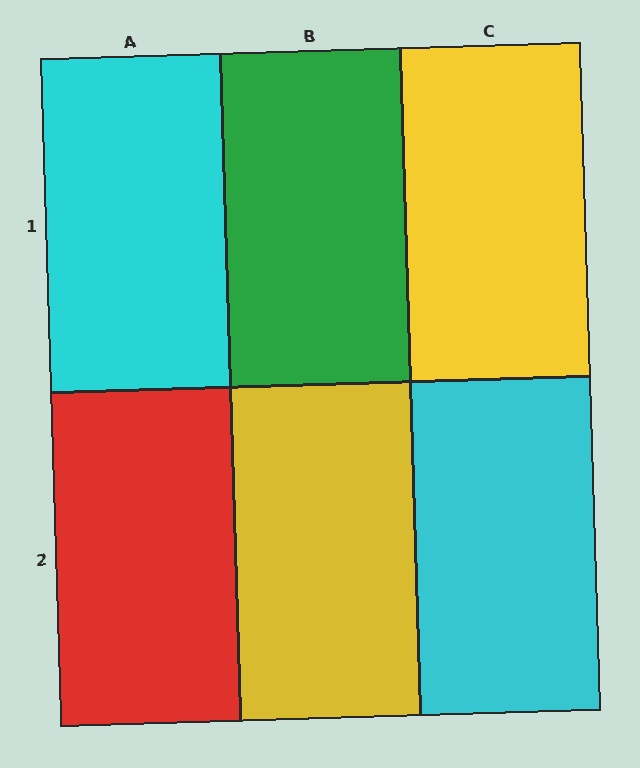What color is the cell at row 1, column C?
Yellow.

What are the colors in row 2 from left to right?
Red, yellow, cyan.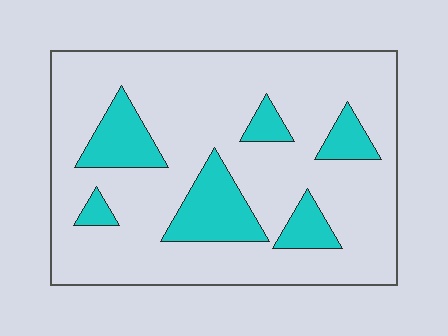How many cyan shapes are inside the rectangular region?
6.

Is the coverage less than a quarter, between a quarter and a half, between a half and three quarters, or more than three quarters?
Less than a quarter.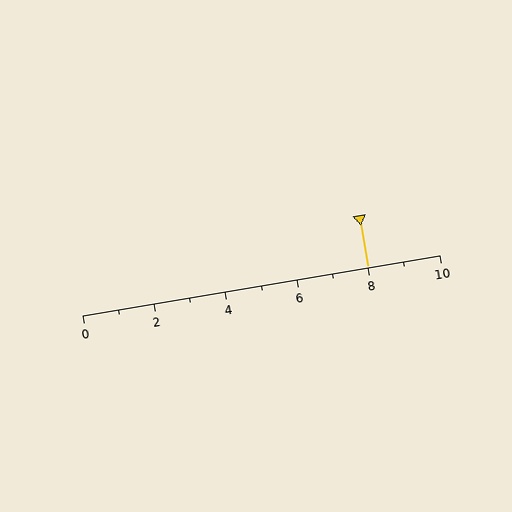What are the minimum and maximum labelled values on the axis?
The axis runs from 0 to 10.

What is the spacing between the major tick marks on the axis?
The major ticks are spaced 2 apart.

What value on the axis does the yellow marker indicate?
The marker indicates approximately 8.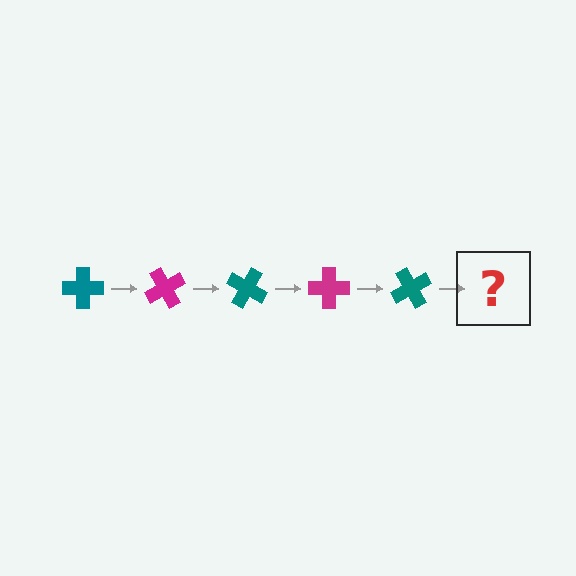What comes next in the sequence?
The next element should be a magenta cross, rotated 300 degrees from the start.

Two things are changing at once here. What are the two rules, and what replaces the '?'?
The two rules are that it rotates 60 degrees each step and the color cycles through teal and magenta. The '?' should be a magenta cross, rotated 300 degrees from the start.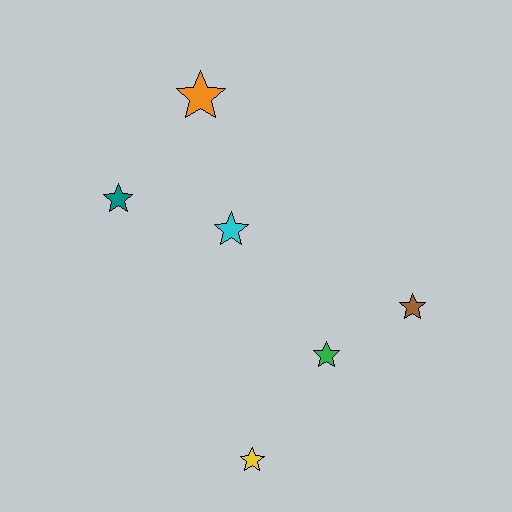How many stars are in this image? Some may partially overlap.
There are 6 stars.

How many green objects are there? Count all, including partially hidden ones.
There is 1 green object.